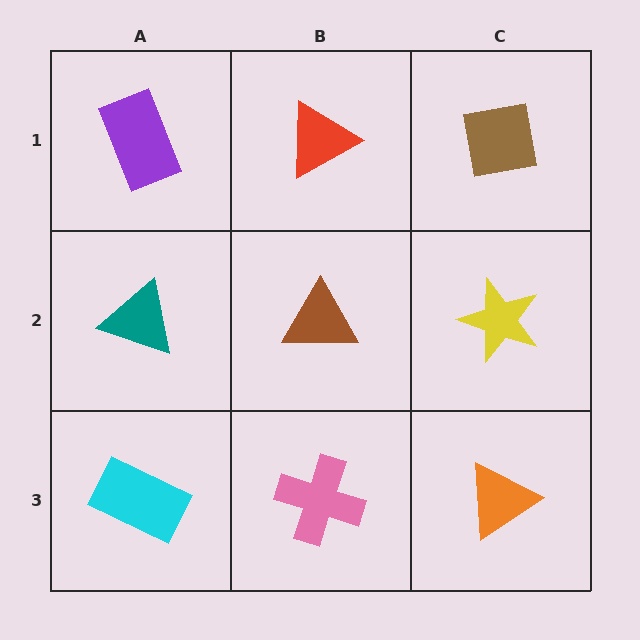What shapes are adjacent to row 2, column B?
A red triangle (row 1, column B), a pink cross (row 3, column B), a teal triangle (row 2, column A), a yellow star (row 2, column C).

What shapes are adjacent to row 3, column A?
A teal triangle (row 2, column A), a pink cross (row 3, column B).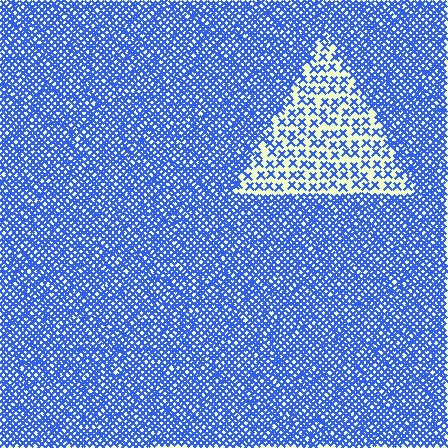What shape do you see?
I see a triangle.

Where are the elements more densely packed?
The elements are more densely packed outside the triangle boundary.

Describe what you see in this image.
The image contains small blue elements arranged at two different densities. A triangle-shaped region is visible where the elements are less densely packed than the surrounding area.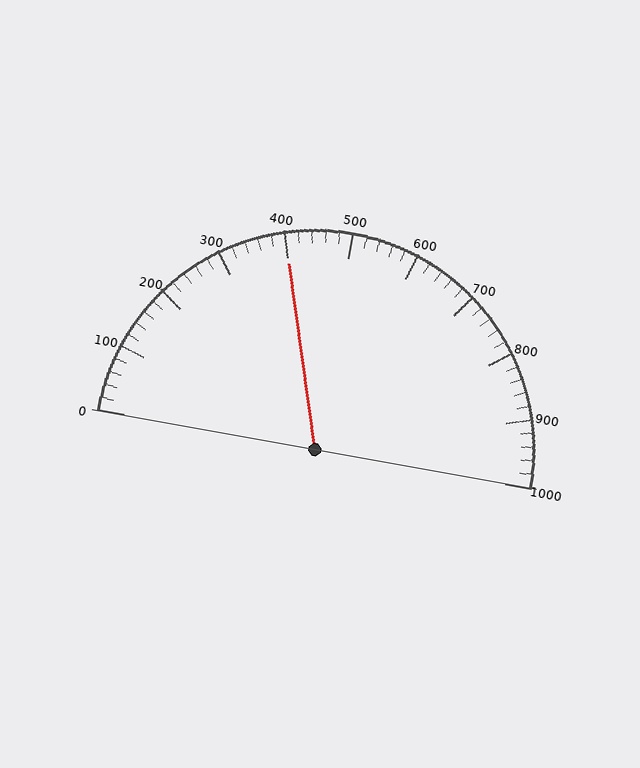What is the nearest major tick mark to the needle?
The nearest major tick mark is 400.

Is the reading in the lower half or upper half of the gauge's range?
The reading is in the lower half of the range (0 to 1000).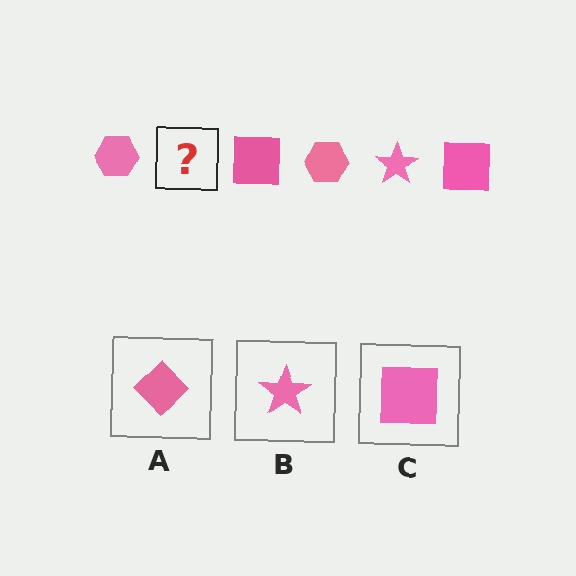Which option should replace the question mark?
Option B.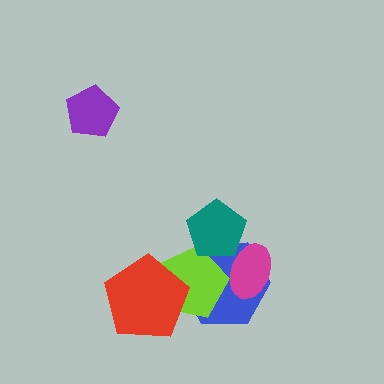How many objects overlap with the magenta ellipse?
2 objects overlap with the magenta ellipse.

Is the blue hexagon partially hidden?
Yes, it is partially covered by another shape.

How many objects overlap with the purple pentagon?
0 objects overlap with the purple pentagon.